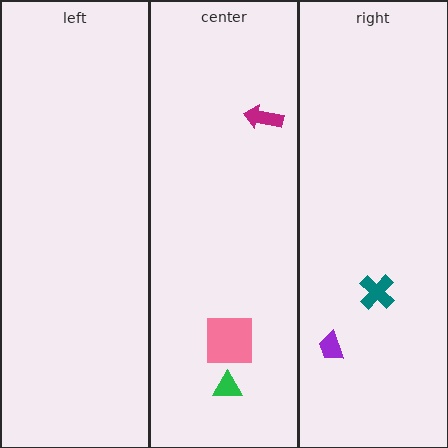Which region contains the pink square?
The center region.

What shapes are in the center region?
The magenta arrow, the pink square, the green triangle.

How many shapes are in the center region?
3.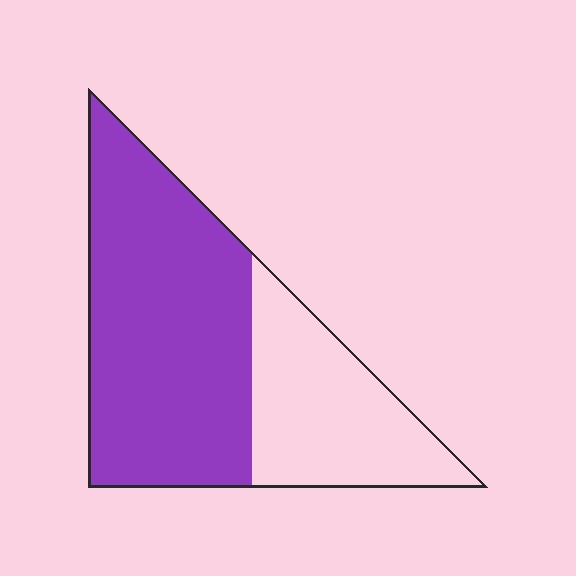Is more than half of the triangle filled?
Yes.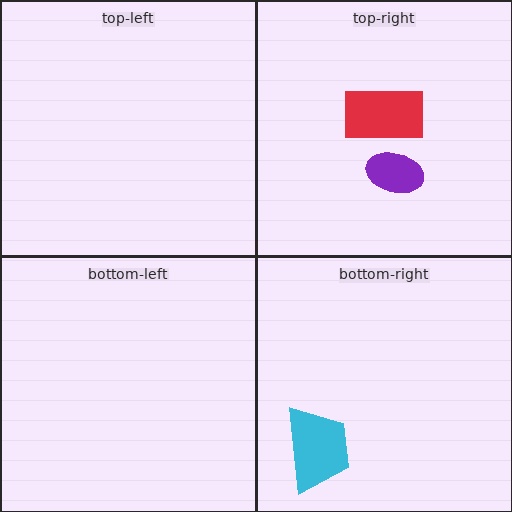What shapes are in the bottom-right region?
The cyan trapezoid.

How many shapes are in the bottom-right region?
1.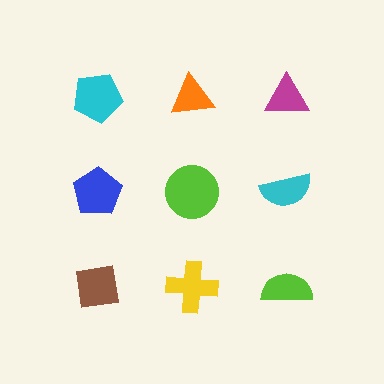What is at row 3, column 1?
A brown square.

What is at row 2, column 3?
A cyan semicircle.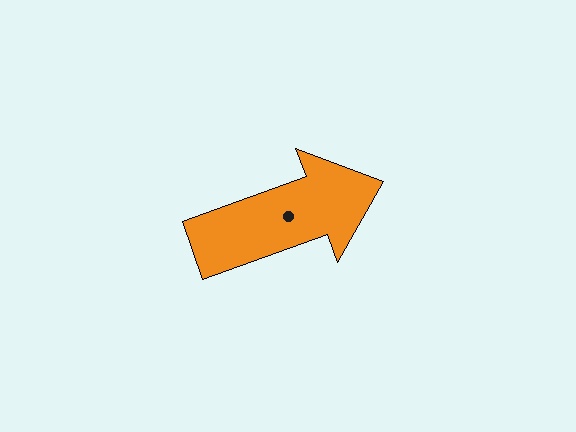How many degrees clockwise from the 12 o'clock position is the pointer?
Approximately 70 degrees.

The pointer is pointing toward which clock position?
Roughly 2 o'clock.